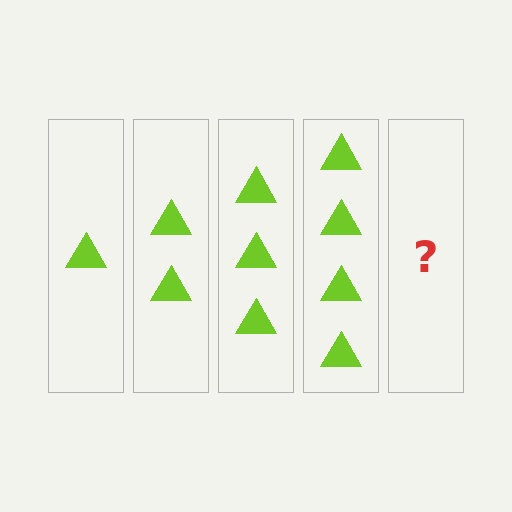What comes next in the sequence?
The next element should be 5 triangles.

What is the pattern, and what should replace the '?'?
The pattern is that each step adds one more triangle. The '?' should be 5 triangles.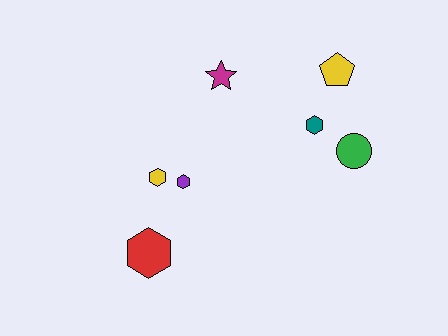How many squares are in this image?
There are no squares.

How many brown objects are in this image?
There are no brown objects.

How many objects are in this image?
There are 7 objects.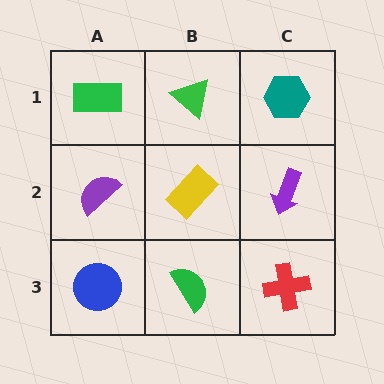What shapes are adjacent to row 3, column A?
A purple semicircle (row 2, column A), a green semicircle (row 3, column B).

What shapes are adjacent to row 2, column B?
A green triangle (row 1, column B), a green semicircle (row 3, column B), a purple semicircle (row 2, column A), a purple arrow (row 2, column C).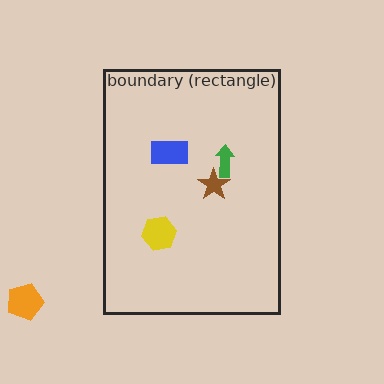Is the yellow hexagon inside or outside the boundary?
Inside.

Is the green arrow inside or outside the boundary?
Inside.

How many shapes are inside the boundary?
4 inside, 1 outside.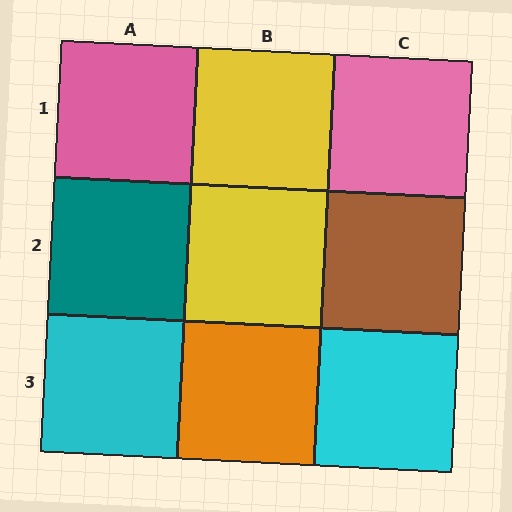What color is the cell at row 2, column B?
Yellow.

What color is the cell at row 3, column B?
Orange.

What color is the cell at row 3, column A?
Cyan.